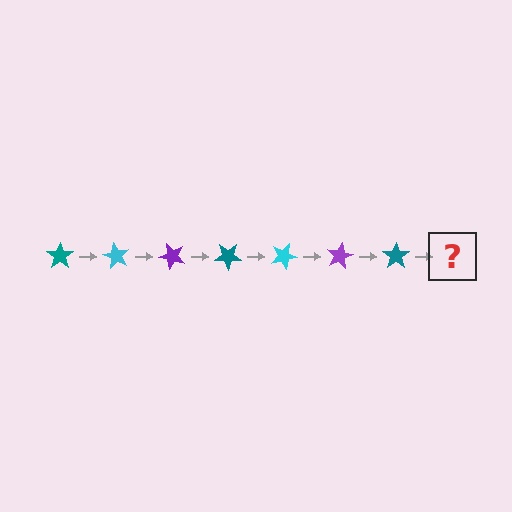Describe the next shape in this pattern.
It should be a cyan star, rotated 420 degrees from the start.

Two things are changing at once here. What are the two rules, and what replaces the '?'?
The two rules are that it rotates 60 degrees each step and the color cycles through teal, cyan, and purple. The '?' should be a cyan star, rotated 420 degrees from the start.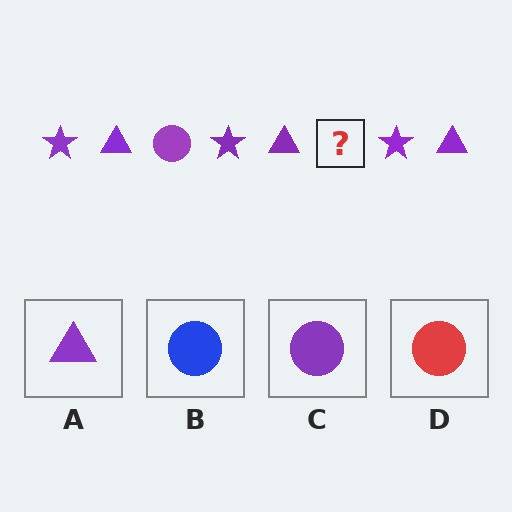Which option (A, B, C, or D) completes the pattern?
C.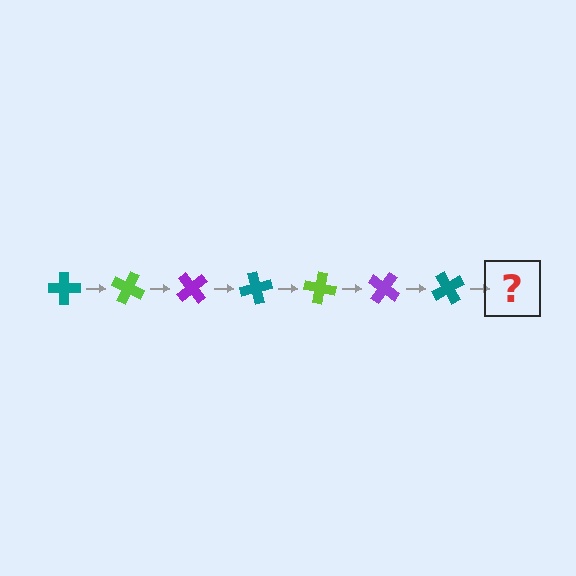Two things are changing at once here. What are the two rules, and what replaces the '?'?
The two rules are that it rotates 25 degrees each step and the color cycles through teal, lime, and purple. The '?' should be a lime cross, rotated 175 degrees from the start.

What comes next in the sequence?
The next element should be a lime cross, rotated 175 degrees from the start.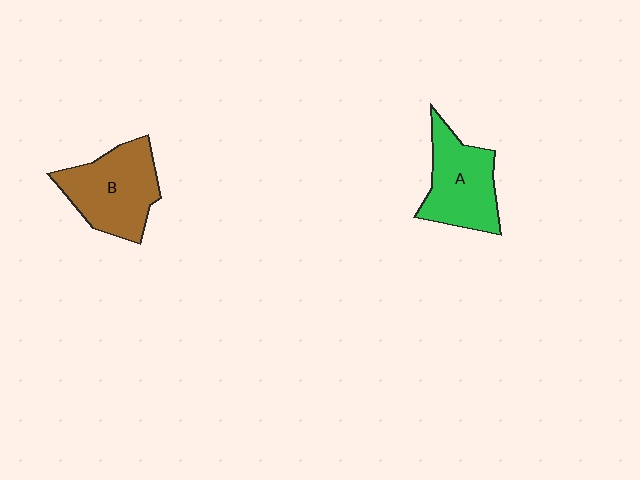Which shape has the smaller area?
Shape A (green).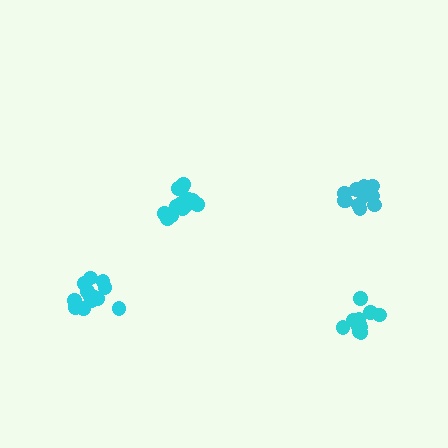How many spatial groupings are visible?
There are 4 spatial groupings.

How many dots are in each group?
Group 1: 14 dots, Group 2: 12 dots, Group 3: 13 dots, Group 4: 15 dots (54 total).